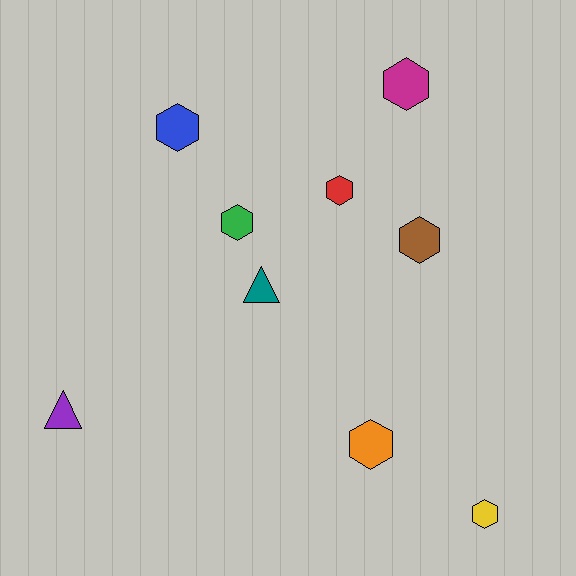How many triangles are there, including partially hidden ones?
There are 2 triangles.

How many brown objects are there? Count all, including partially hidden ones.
There is 1 brown object.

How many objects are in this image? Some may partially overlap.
There are 9 objects.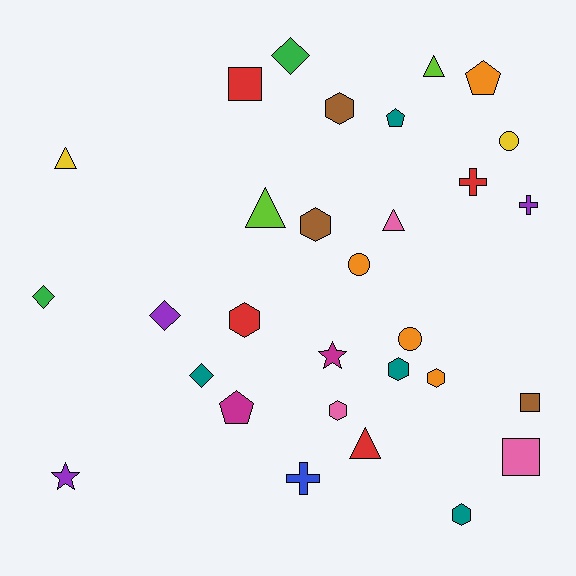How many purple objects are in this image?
There are 3 purple objects.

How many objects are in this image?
There are 30 objects.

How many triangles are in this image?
There are 5 triangles.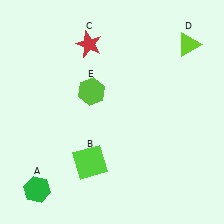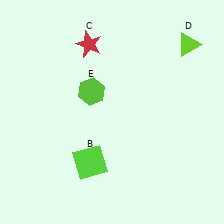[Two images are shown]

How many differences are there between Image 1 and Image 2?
There is 1 difference between the two images.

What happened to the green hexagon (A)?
The green hexagon (A) was removed in Image 2. It was in the bottom-left area of Image 1.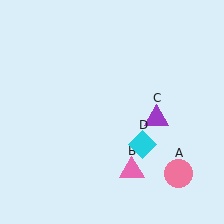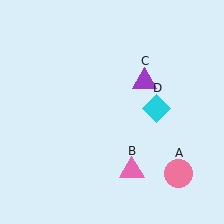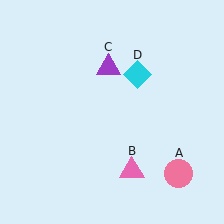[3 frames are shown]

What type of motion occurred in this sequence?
The purple triangle (object C), cyan diamond (object D) rotated counterclockwise around the center of the scene.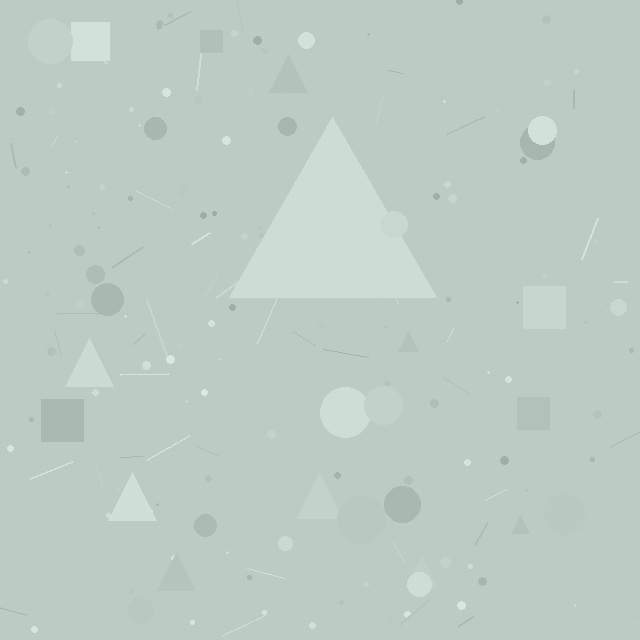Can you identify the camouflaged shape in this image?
The camouflaged shape is a triangle.